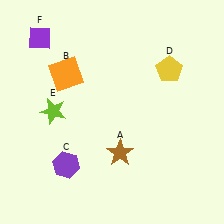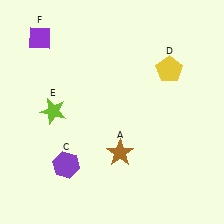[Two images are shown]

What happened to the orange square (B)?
The orange square (B) was removed in Image 2. It was in the top-left area of Image 1.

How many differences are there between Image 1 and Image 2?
There is 1 difference between the two images.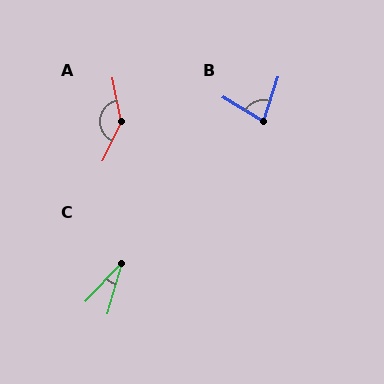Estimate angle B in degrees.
Approximately 77 degrees.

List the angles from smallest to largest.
C (28°), B (77°), A (143°).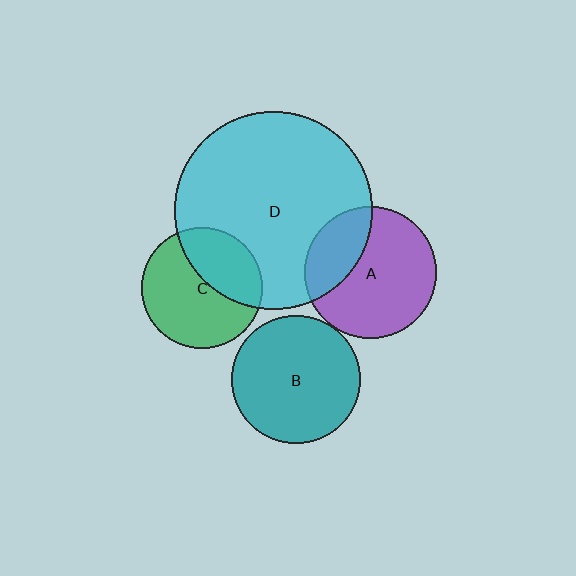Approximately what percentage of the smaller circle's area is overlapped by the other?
Approximately 35%.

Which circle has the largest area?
Circle D (cyan).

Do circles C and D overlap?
Yes.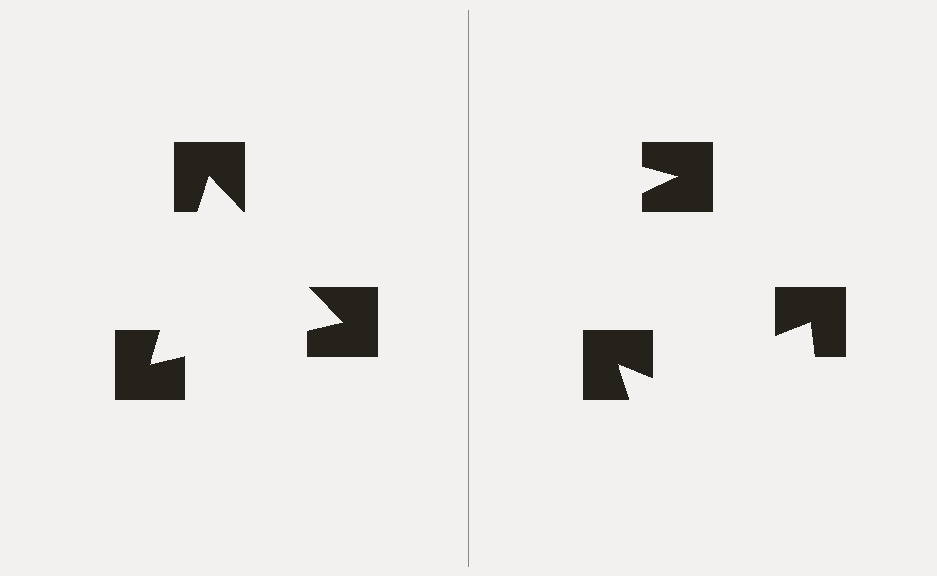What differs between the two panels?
The notched squares are positioned identically on both sides; only the wedge orientations differ. On the left they align to a triangle; on the right they are misaligned.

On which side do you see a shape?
An illusory triangle appears on the left side. On the right side the wedge cuts are rotated, so no coherent shape forms.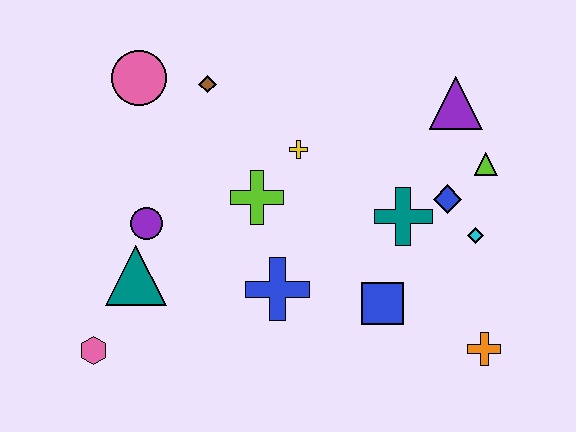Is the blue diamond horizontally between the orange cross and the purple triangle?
No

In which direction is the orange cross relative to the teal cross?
The orange cross is below the teal cross.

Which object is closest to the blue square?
The teal cross is closest to the blue square.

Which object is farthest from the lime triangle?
The pink hexagon is farthest from the lime triangle.